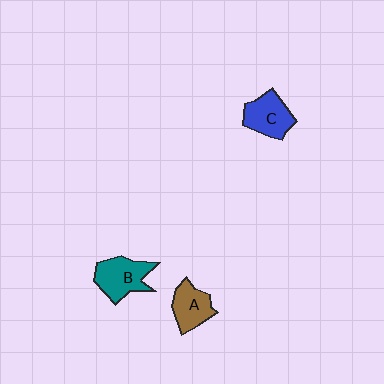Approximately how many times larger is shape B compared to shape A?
Approximately 1.3 times.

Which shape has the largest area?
Shape B (teal).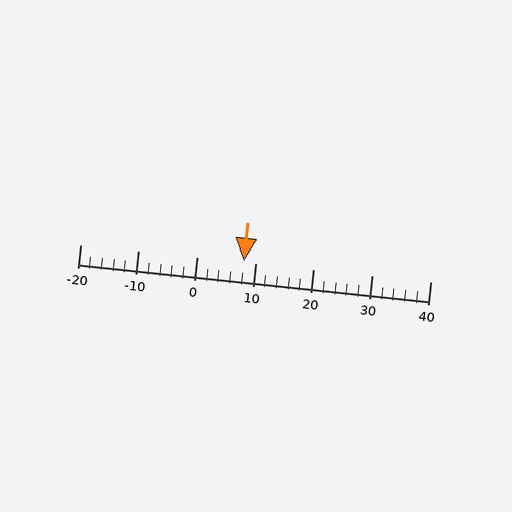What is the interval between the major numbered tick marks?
The major tick marks are spaced 10 units apart.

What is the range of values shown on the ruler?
The ruler shows values from -20 to 40.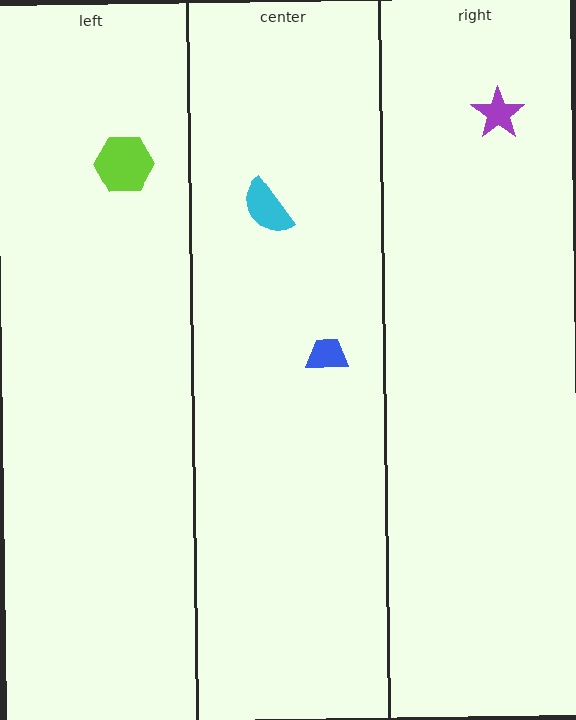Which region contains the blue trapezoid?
The center region.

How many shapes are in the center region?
2.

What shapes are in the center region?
The blue trapezoid, the cyan semicircle.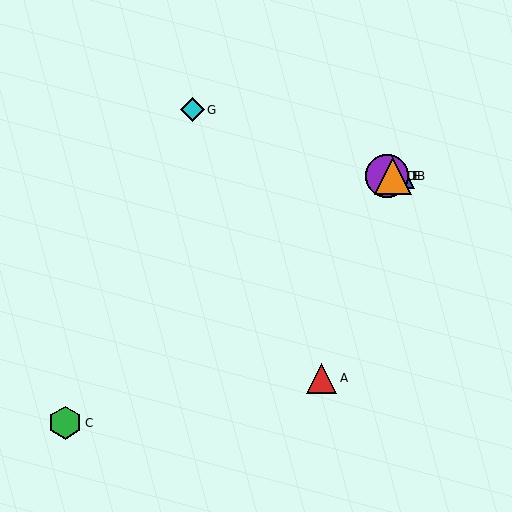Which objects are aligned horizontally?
Objects B, D, E, F are aligned horizontally.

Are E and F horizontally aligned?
Yes, both are at y≈176.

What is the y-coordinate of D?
Object D is at y≈176.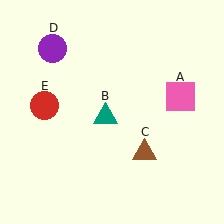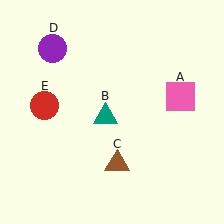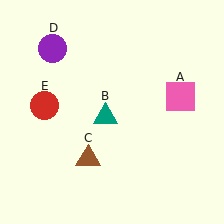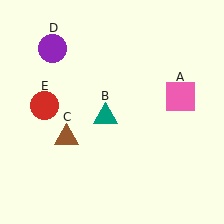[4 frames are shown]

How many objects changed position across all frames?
1 object changed position: brown triangle (object C).